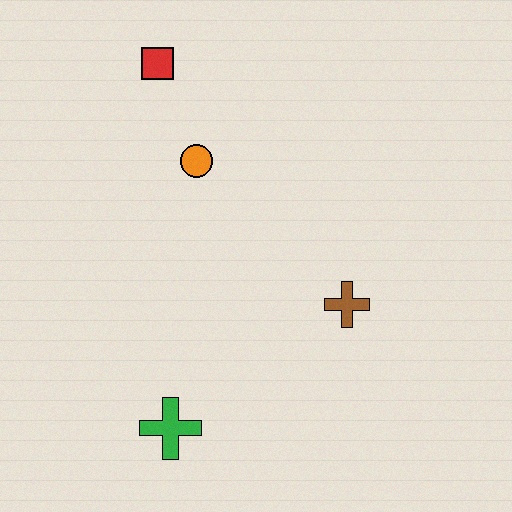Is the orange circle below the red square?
Yes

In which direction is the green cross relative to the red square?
The green cross is below the red square.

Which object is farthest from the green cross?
The red square is farthest from the green cross.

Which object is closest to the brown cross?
The orange circle is closest to the brown cross.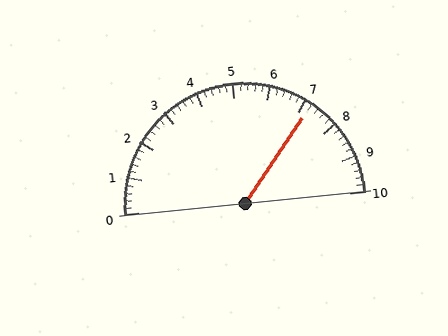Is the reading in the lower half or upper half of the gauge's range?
The reading is in the upper half of the range (0 to 10).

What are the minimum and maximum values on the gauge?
The gauge ranges from 0 to 10.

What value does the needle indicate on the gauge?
The needle indicates approximately 7.2.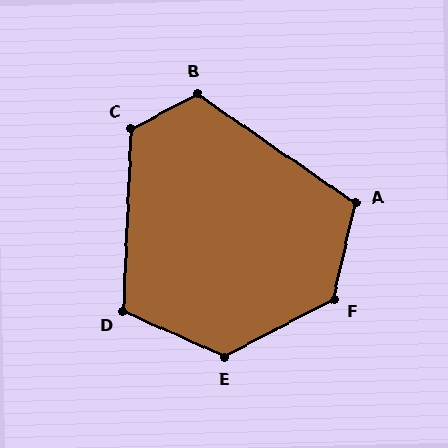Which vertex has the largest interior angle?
F, at approximately 130 degrees.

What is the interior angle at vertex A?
Approximately 112 degrees (obtuse).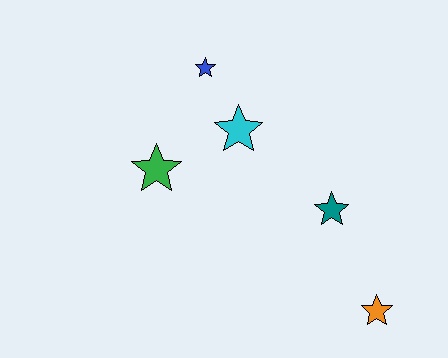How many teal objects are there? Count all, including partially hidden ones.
There is 1 teal object.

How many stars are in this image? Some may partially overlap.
There are 5 stars.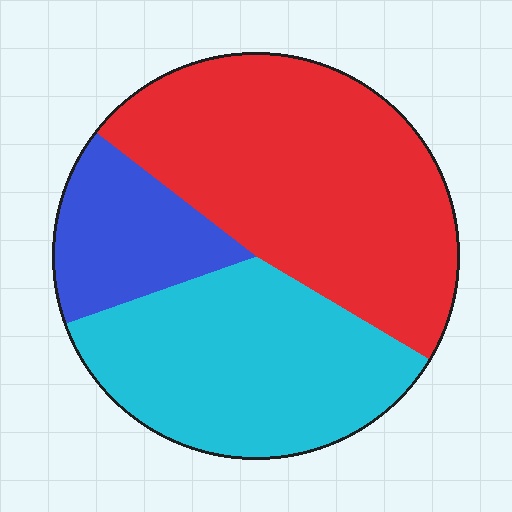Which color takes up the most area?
Red, at roughly 50%.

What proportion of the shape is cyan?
Cyan takes up about three eighths (3/8) of the shape.